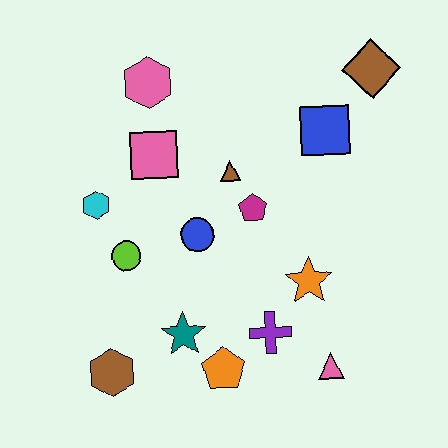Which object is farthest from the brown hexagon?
The brown diamond is farthest from the brown hexagon.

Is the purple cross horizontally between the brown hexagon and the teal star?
No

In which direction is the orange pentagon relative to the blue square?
The orange pentagon is below the blue square.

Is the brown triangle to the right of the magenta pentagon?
No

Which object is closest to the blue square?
The brown diamond is closest to the blue square.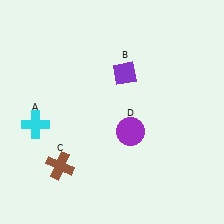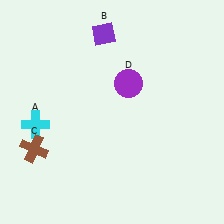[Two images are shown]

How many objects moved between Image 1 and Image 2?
3 objects moved between the two images.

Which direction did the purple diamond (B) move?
The purple diamond (B) moved up.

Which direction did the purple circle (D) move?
The purple circle (D) moved up.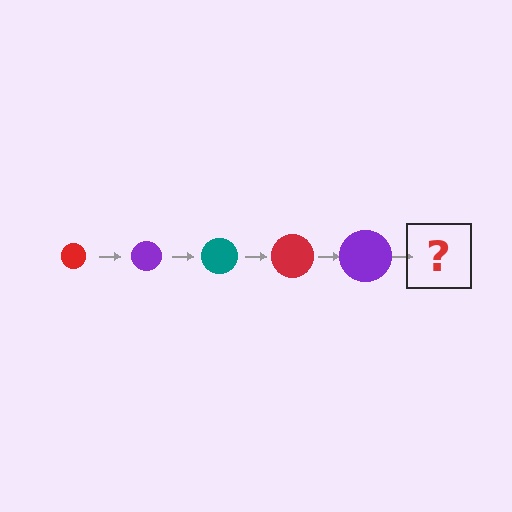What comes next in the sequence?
The next element should be a teal circle, larger than the previous one.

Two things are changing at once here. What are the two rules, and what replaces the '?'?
The two rules are that the circle grows larger each step and the color cycles through red, purple, and teal. The '?' should be a teal circle, larger than the previous one.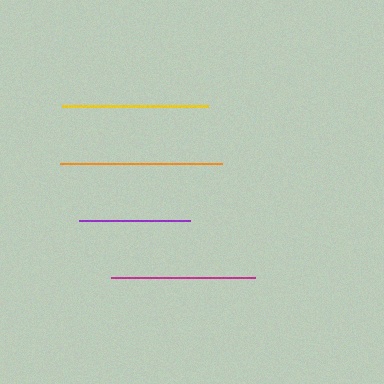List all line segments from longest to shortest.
From longest to shortest: orange, yellow, magenta, purple.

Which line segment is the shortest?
The purple line is the shortest at approximately 110 pixels.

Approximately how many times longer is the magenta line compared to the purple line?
The magenta line is approximately 1.3 times the length of the purple line.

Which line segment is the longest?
The orange line is the longest at approximately 162 pixels.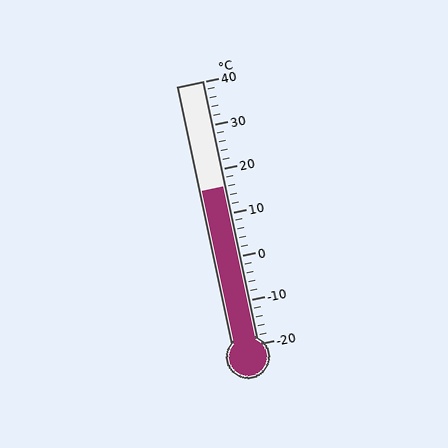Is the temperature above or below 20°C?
The temperature is below 20°C.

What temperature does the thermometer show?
The thermometer shows approximately 16°C.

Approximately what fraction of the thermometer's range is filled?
The thermometer is filled to approximately 60% of its range.